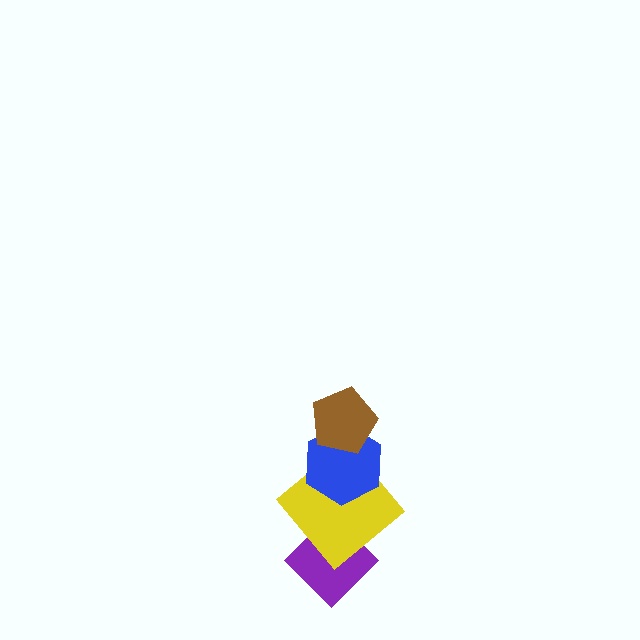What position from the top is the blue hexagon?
The blue hexagon is 2nd from the top.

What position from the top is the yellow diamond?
The yellow diamond is 3rd from the top.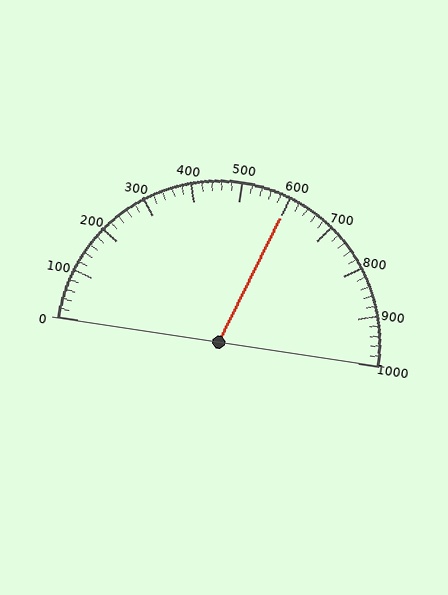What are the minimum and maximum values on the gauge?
The gauge ranges from 0 to 1000.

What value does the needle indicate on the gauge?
The needle indicates approximately 600.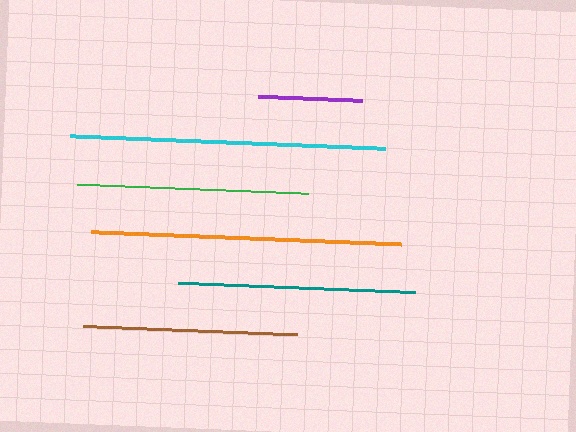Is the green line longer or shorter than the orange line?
The orange line is longer than the green line.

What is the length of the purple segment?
The purple segment is approximately 104 pixels long.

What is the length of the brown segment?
The brown segment is approximately 213 pixels long.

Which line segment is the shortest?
The purple line is the shortest at approximately 104 pixels.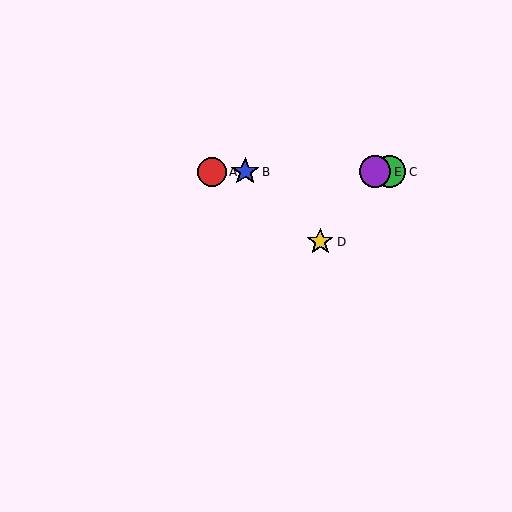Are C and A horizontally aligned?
Yes, both are at y≈172.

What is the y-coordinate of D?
Object D is at y≈242.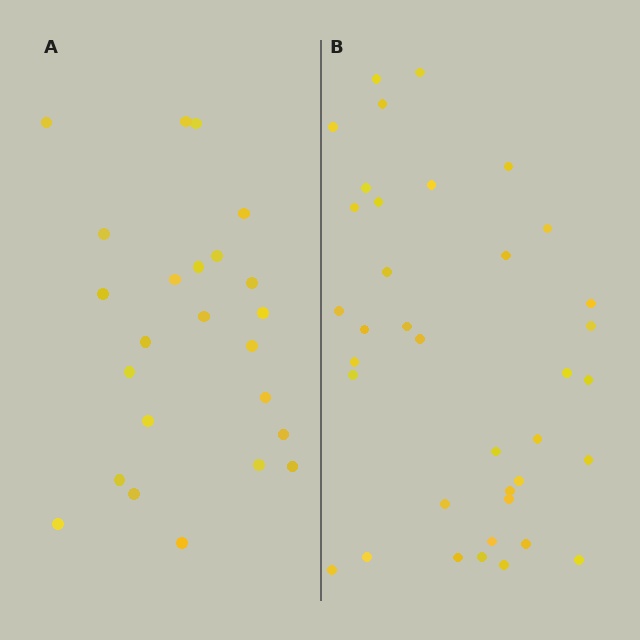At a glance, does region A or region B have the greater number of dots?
Region B (the right region) has more dots.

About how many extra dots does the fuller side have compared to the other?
Region B has approximately 15 more dots than region A.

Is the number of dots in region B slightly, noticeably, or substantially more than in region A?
Region B has substantially more. The ratio is roughly 1.5 to 1.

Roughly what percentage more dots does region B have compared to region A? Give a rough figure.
About 55% more.